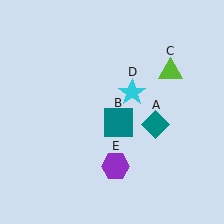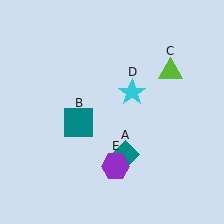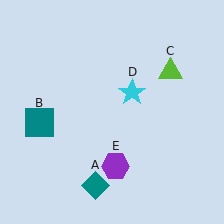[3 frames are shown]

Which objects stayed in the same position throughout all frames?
Lime triangle (object C) and cyan star (object D) and purple hexagon (object E) remained stationary.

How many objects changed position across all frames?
2 objects changed position: teal diamond (object A), teal square (object B).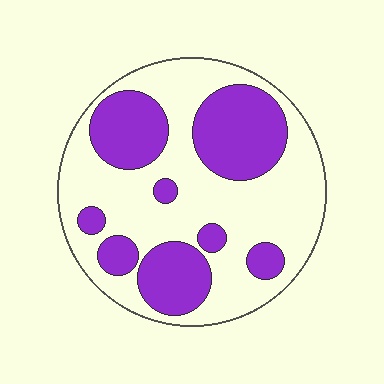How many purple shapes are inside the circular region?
8.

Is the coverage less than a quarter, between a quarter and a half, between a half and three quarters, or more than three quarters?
Between a quarter and a half.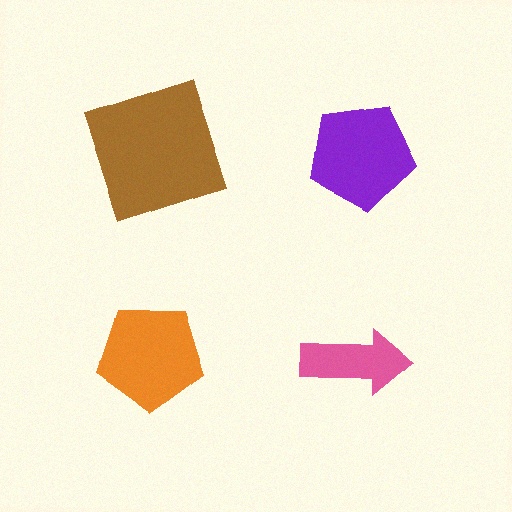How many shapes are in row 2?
2 shapes.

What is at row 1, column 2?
A purple pentagon.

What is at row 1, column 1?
A brown square.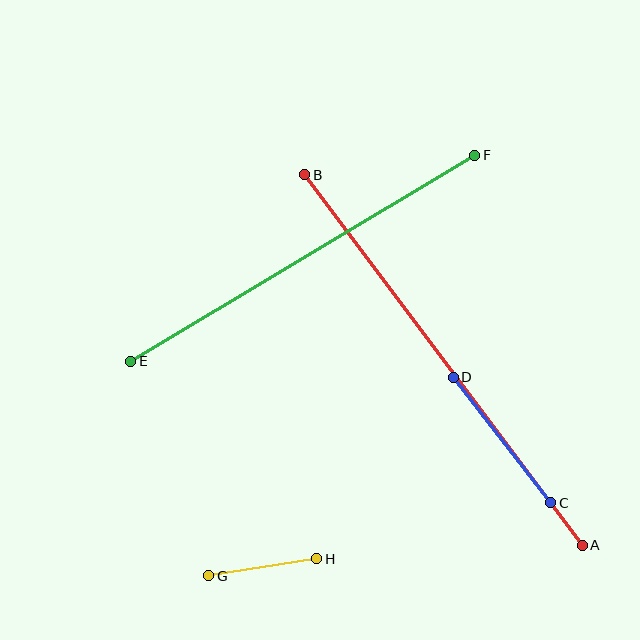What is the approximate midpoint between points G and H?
The midpoint is at approximately (263, 567) pixels.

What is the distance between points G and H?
The distance is approximately 109 pixels.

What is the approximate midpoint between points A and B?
The midpoint is at approximately (444, 360) pixels.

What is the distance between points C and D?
The distance is approximately 159 pixels.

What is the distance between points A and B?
The distance is approximately 463 pixels.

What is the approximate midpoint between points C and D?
The midpoint is at approximately (502, 440) pixels.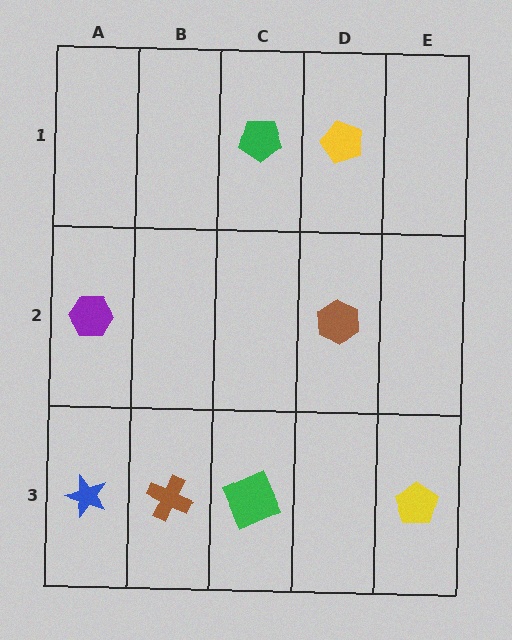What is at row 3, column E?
A yellow pentagon.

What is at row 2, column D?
A brown hexagon.